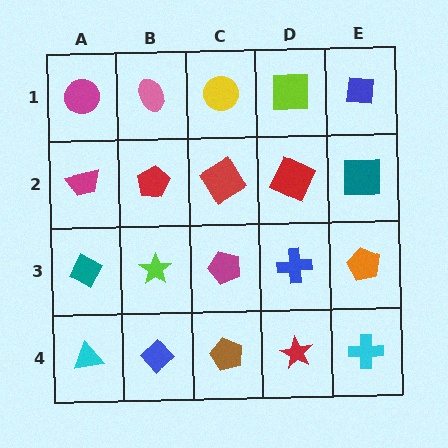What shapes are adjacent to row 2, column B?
A pink ellipse (row 1, column B), a lime star (row 3, column B), a magenta trapezoid (row 2, column A), a red diamond (row 2, column C).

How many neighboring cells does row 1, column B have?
3.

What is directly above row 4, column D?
A blue cross.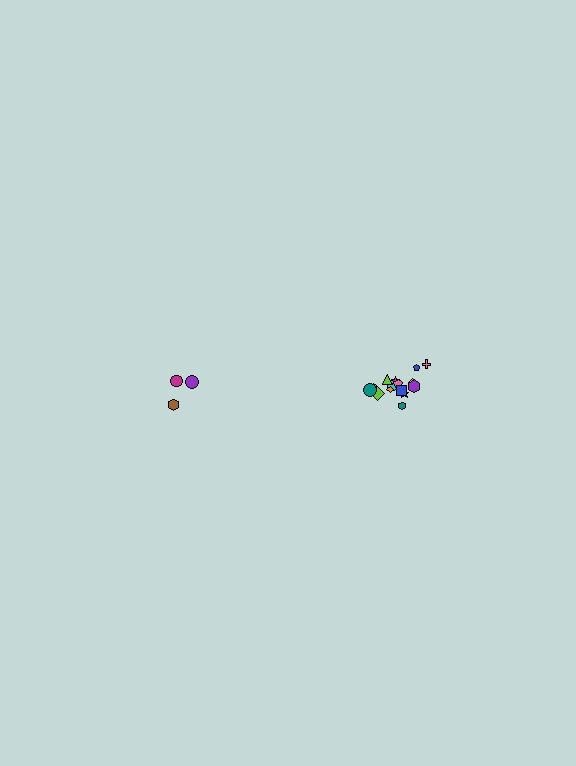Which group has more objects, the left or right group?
The right group.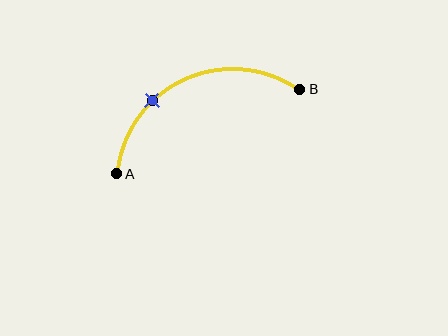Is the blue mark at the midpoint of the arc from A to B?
No. The blue mark lies on the arc but is closer to endpoint A. The arc midpoint would be at the point on the curve equidistant along the arc from both A and B.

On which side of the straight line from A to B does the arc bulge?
The arc bulges above the straight line connecting A and B.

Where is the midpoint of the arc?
The arc midpoint is the point on the curve farthest from the straight line joining A and B. It sits above that line.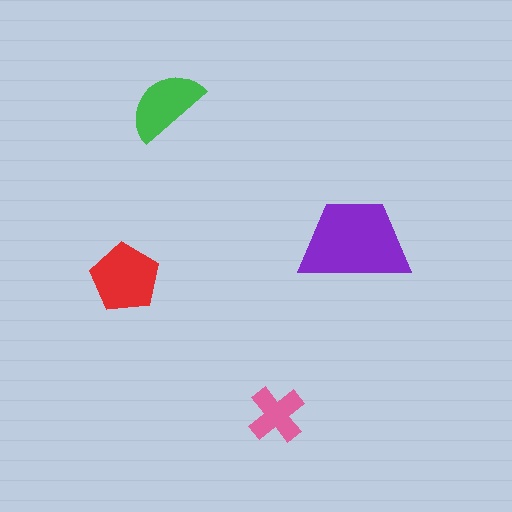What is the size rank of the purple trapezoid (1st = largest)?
1st.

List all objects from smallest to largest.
The pink cross, the green semicircle, the red pentagon, the purple trapezoid.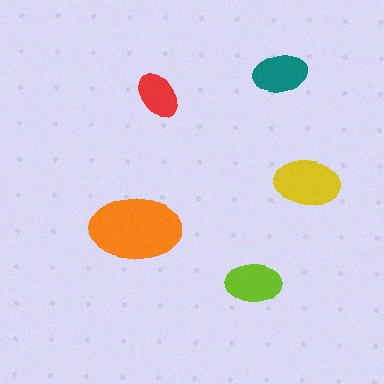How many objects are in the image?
There are 5 objects in the image.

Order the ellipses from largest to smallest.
the orange one, the yellow one, the lime one, the teal one, the red one.